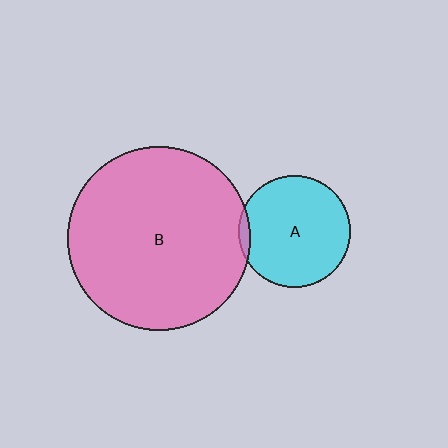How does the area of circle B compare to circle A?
Approximately 2.6 times.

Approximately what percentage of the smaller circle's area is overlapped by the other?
Approximately 5%.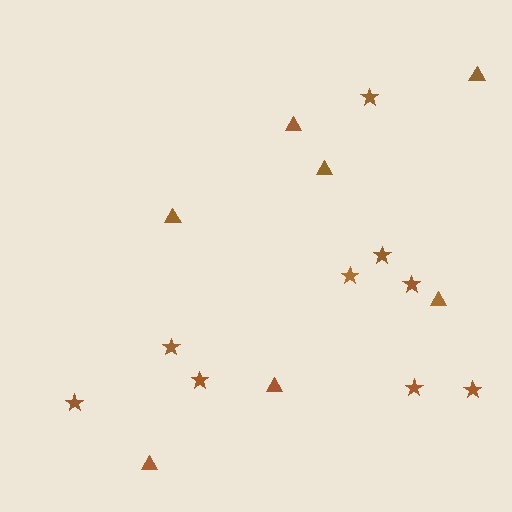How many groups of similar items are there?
There are 2 groups: one group of stars (9) and one group of triangles (7).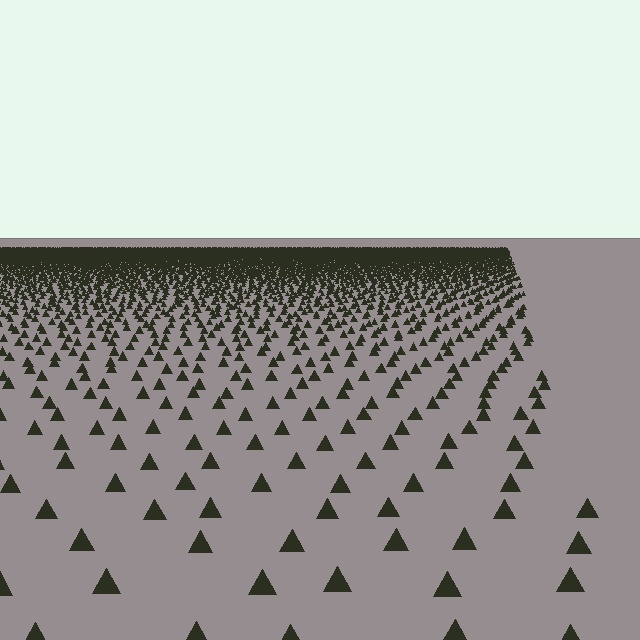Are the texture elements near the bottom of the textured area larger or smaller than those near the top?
Larger. Near the bottom, elements are closer to the viewer and appear at a bigger on-screen size.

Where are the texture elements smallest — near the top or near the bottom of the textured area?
Near the top.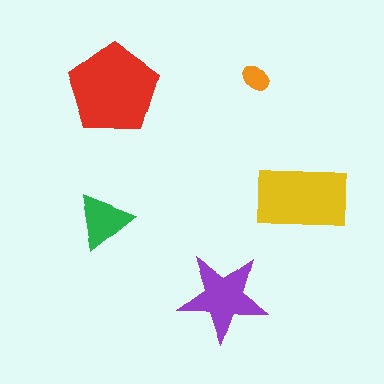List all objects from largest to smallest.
The red pentagon, the yellow rectangle, the purple star, the green triangle, the orange ellipse.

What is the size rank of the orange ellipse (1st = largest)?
5th.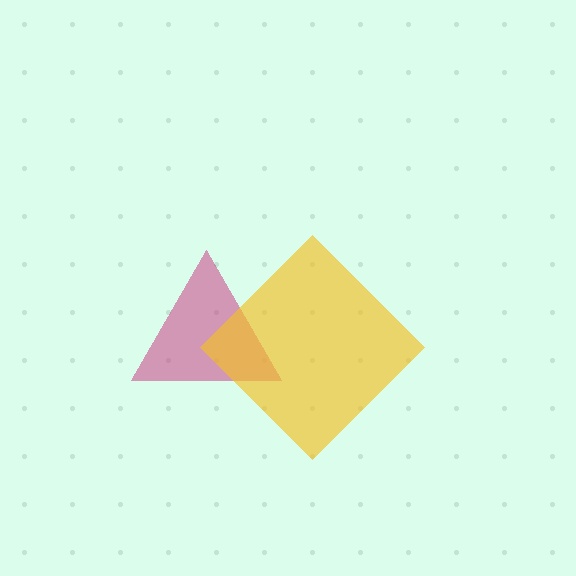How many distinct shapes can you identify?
There are 2 distinct shapes: a magenta triangle, a yellow diamond.